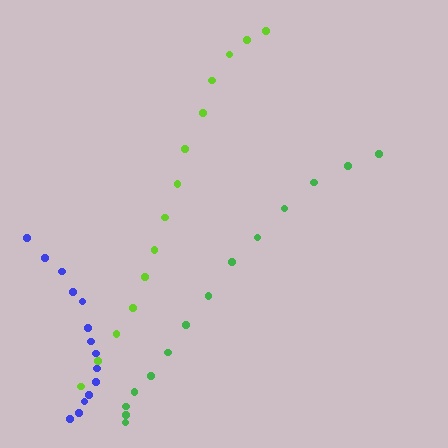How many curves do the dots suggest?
There are 3 distinct paths.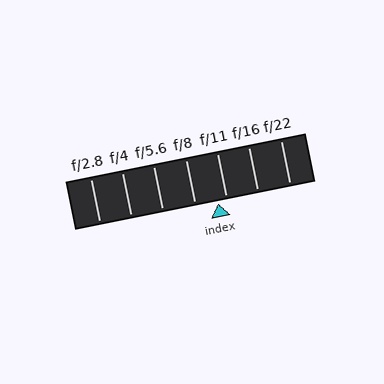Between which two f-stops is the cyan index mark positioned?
The index mark is between f/8 and f/11.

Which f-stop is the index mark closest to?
The index mark is closest to f/11.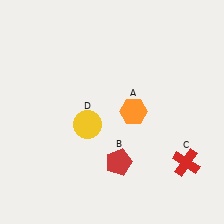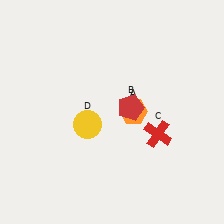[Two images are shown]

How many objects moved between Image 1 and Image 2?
2 objects moved between the two images.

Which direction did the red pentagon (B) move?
The red pentagon (B) moved up.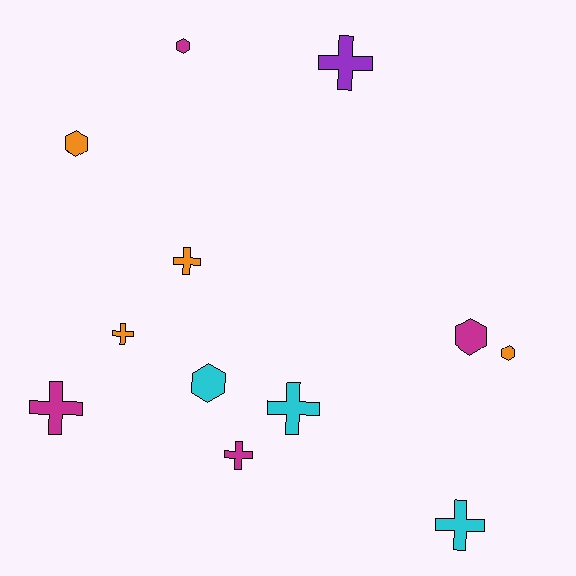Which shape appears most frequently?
Cross, with 7 objects.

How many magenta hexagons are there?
There are 2 magenta hexagons.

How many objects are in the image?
There are 12 objects.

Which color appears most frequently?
Orange, with 4 objects.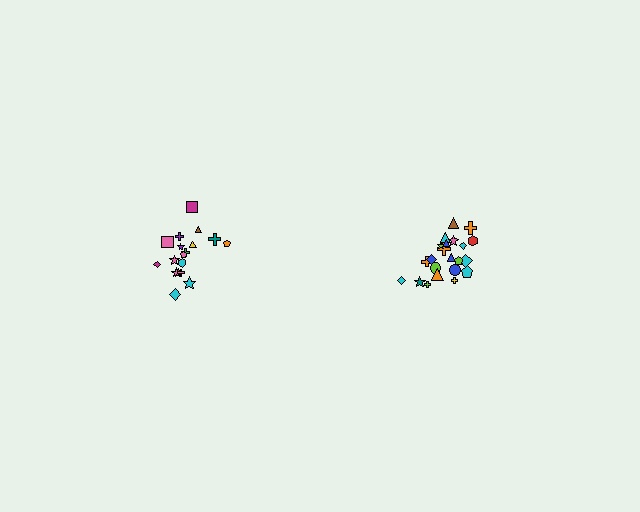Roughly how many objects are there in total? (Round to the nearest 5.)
Roughly 40 objects in total.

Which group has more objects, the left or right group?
The right group.